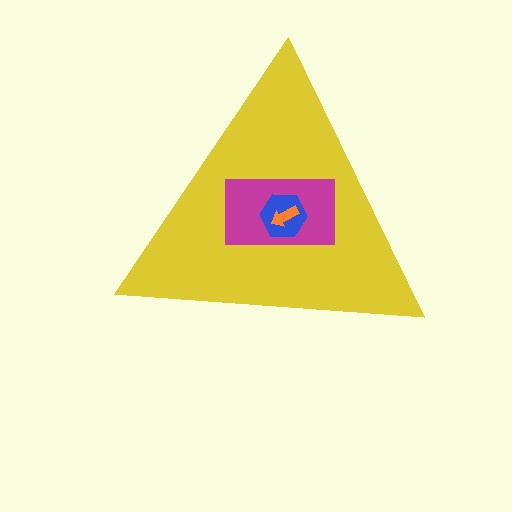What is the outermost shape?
The yellow triangle.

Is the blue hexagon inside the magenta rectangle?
Yes.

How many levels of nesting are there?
4.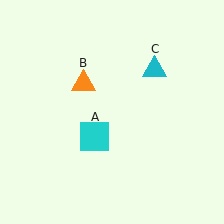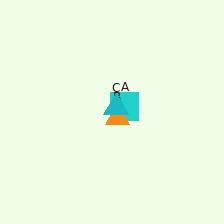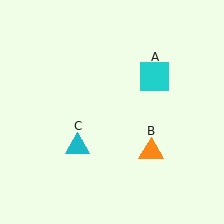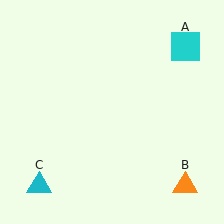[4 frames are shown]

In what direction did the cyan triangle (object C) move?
The cyan triangle (object C) moved down and to the left.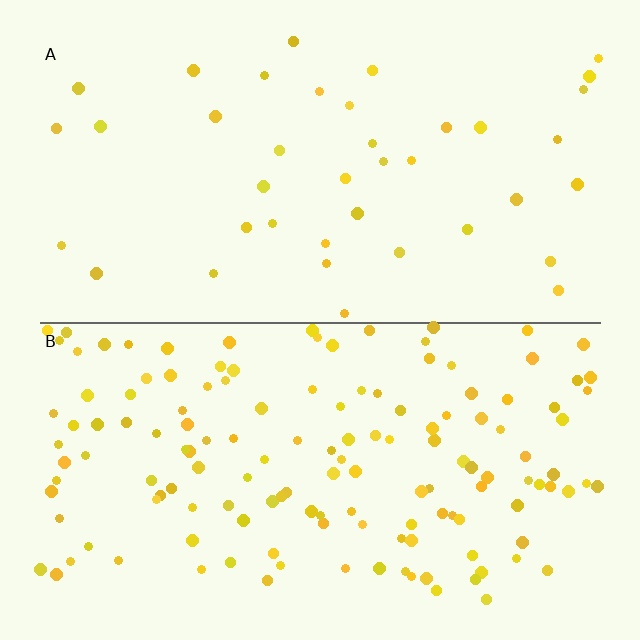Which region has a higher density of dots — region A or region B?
B (the bottom).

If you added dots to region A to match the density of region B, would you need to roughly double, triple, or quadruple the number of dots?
Approximately quadruple.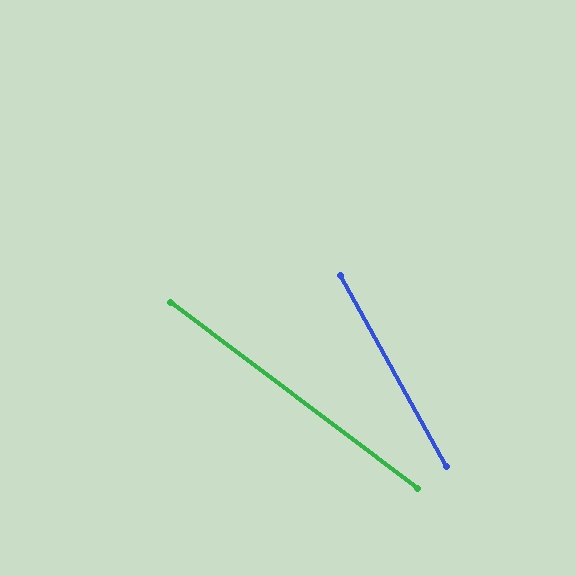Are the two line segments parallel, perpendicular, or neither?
Neither parallel nor perpendicular — they differ by about 24°.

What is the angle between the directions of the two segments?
Approximately 24 degrees.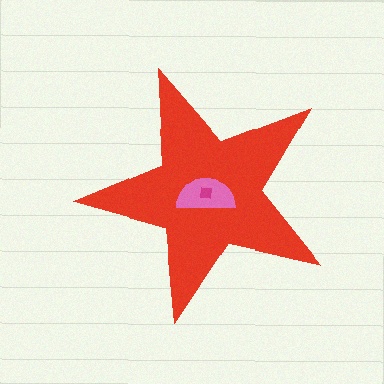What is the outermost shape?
The red star.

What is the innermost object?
The magenta square.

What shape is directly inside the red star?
The pink semicircle.